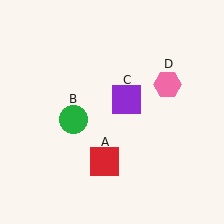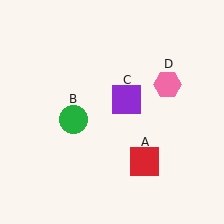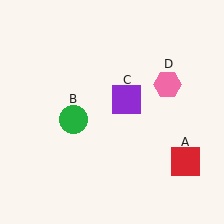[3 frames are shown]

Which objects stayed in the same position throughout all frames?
Green circle (object B) and purple square (object C) and pink hexagon (object D) remained stationary.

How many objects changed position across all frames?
1 object changed position: red square (object A).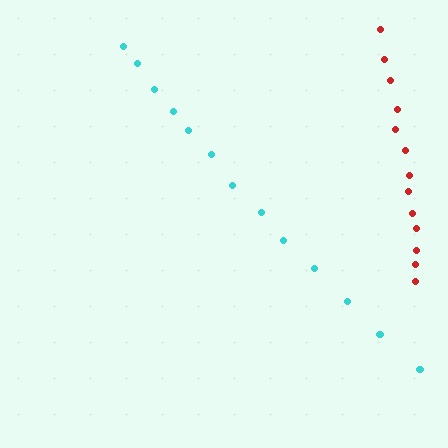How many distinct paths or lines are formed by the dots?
There are 2 distinct paths.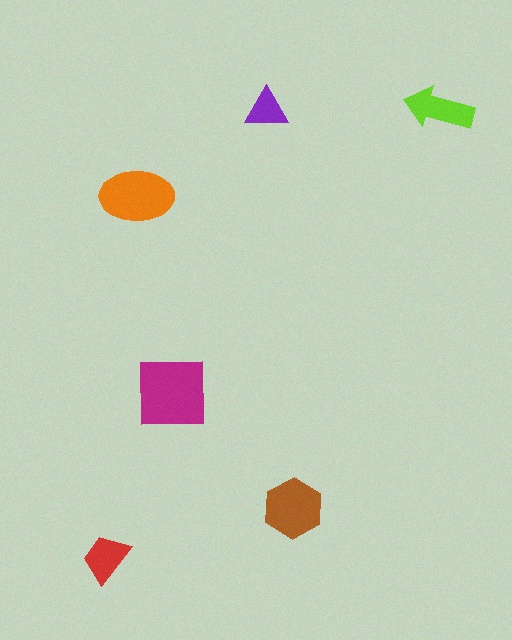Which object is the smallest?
The purple triangle.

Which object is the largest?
The magenta square.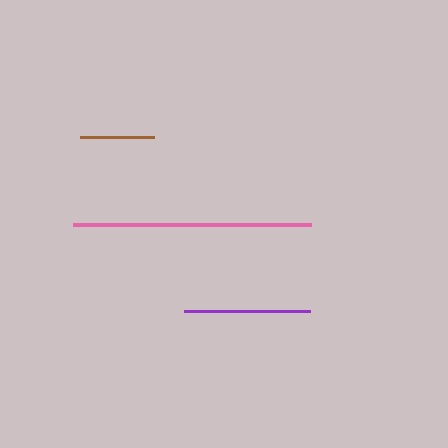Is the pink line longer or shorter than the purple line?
The pink line is longer than the purple line.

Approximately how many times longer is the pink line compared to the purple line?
The pink line is approximately 1.9 times the length of the purple line.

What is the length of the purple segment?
The purple segment is approximately 125 pixels long.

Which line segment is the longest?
The pink line is the longest at approximately 238 pixels.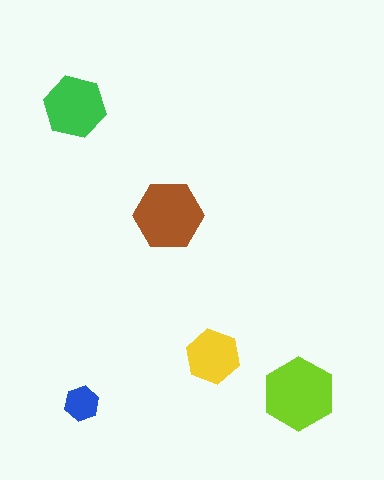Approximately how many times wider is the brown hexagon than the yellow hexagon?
About 1.5 times wider.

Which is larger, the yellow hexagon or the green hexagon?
The green one.